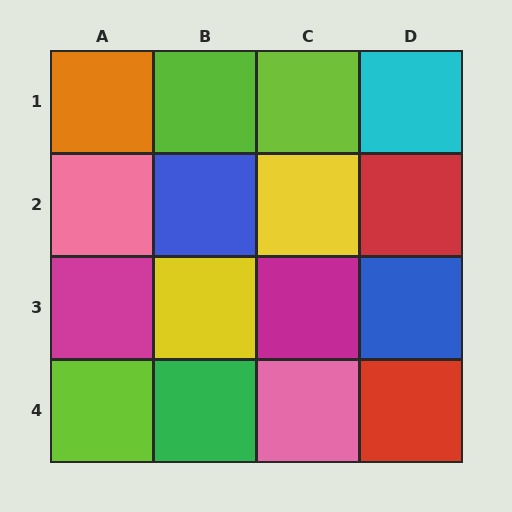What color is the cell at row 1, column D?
Cyan.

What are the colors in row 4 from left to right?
Lime, green, pink, red.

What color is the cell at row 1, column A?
Orange.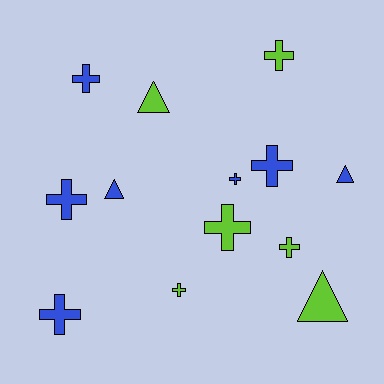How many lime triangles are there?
There are 2 lime triangles.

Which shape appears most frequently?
Cross, with 9 objects.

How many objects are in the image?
There are 13 objects.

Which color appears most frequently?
Blue, with 7 objects.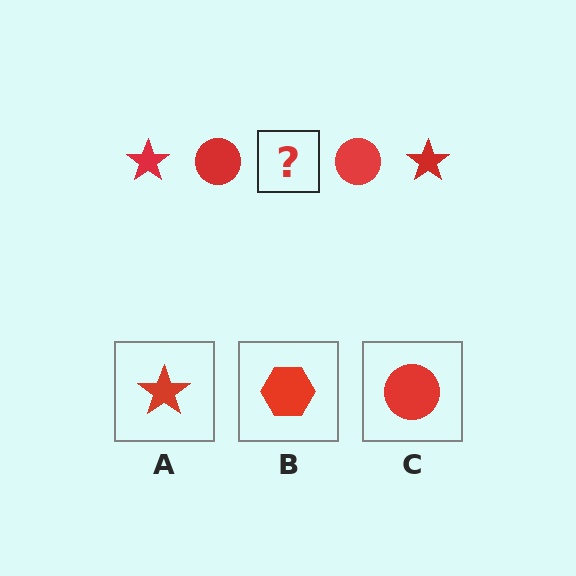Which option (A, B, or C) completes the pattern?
A.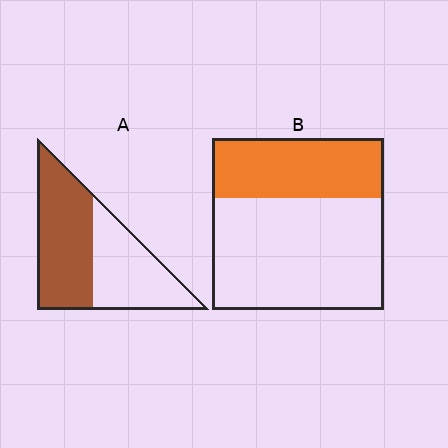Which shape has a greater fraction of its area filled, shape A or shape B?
Shape A.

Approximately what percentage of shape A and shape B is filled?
A is approximately 55% and B is approximately 35%.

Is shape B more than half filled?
No.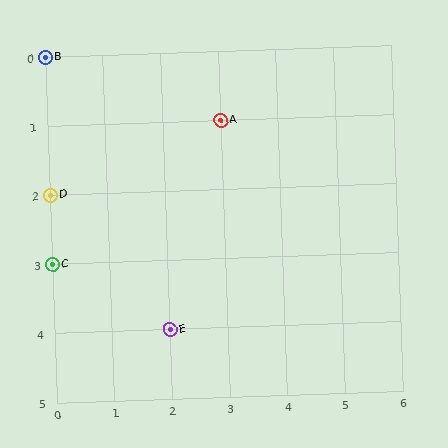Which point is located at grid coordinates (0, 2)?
Point D is at (0, 2).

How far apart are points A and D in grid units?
Points A and D are 3 columns and 1 row apart (about 3.2 grid units diagonally).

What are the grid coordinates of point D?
Point D is at grid coordinates (0, 2).